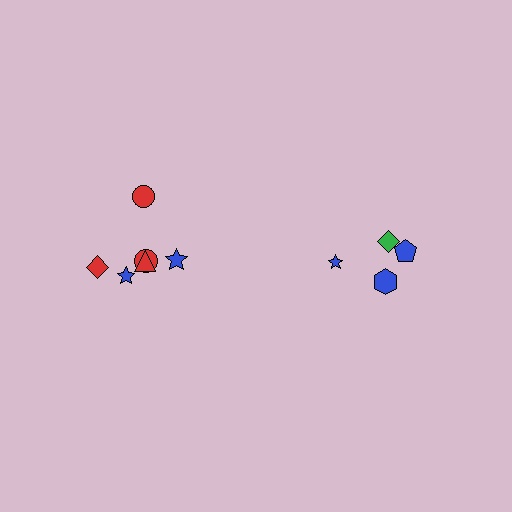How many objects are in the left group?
There are 6 objects.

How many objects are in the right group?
There are 4 objects.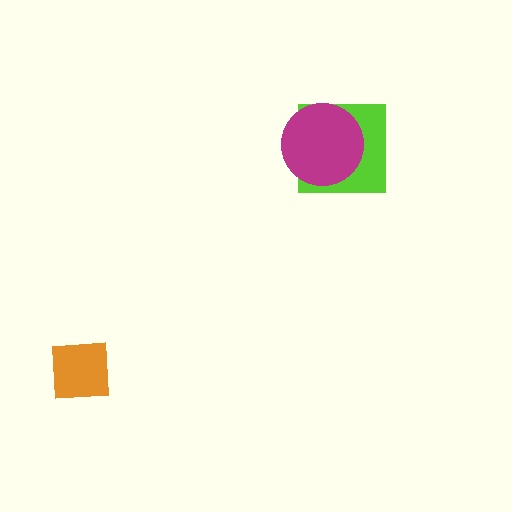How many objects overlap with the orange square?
0 objects overlap with the orange square.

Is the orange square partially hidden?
No, no other shape covers it.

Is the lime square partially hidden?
Yes, it is partially covered by another shape.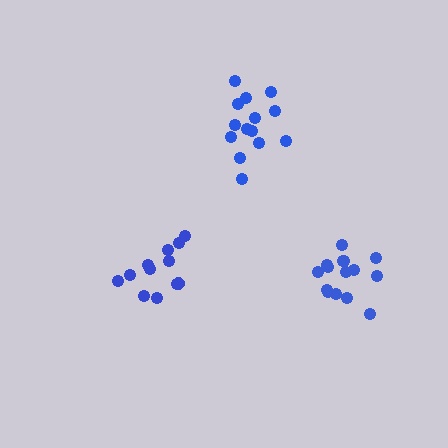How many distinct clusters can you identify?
There are 3 distinct clusters.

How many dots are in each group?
Group 1: 12 dots, Group 2: 14 dots, Group 3: 14 dots (40 total).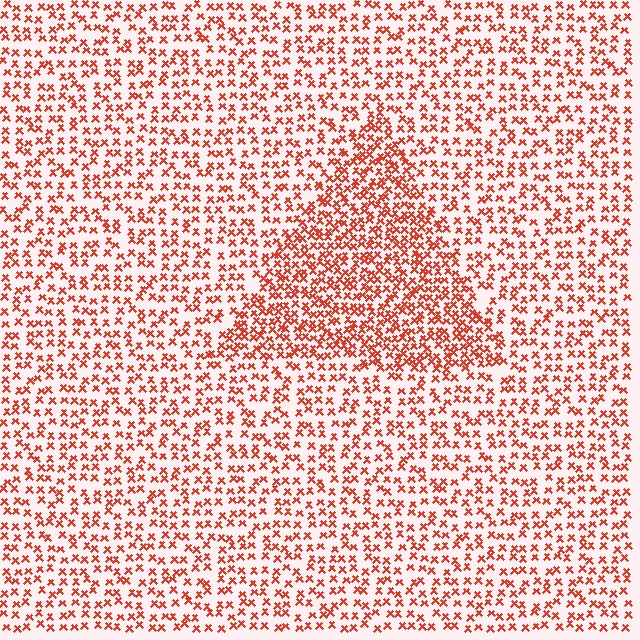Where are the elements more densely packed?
The elements are more densely packed inside the triangle boundary.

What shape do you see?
I see a triangle.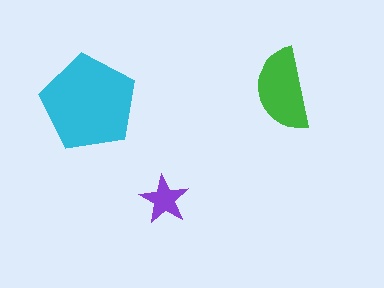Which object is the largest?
The cyan pentagon.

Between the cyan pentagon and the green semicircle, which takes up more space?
The cyan pentagon.